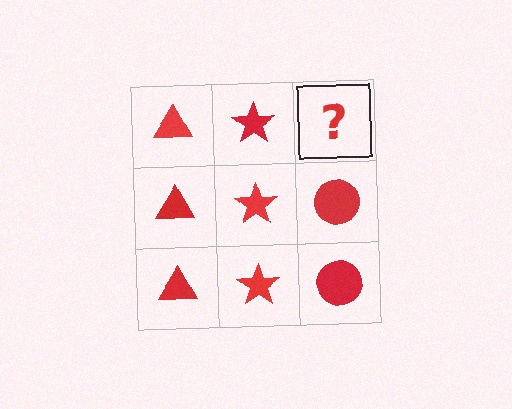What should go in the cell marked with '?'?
The missing cell should contain a red circle.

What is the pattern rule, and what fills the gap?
The rule is that each column has a consistent shape. The gap should be filled with a red circle.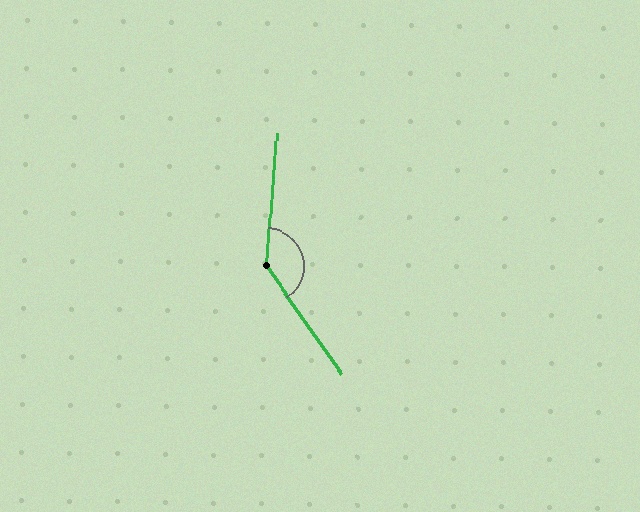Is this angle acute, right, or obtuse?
It is obtuse.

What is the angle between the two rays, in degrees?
Approximately 140 degrees.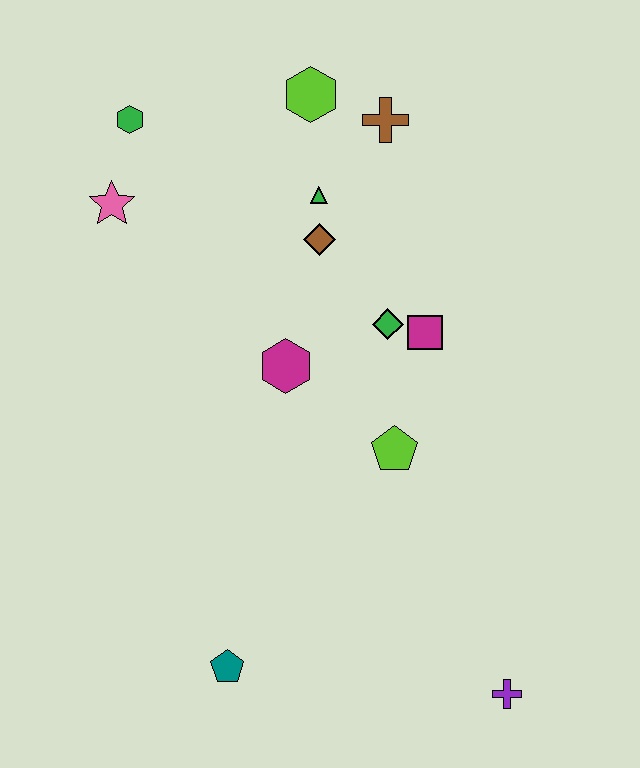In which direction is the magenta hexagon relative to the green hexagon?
The magenta hexagon is below the green hexagon.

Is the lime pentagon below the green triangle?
Yes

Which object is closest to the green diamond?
The magenta square is closest to the green diamond.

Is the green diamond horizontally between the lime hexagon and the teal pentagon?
No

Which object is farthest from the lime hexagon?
The purple cross is farthest from the lime hexagon.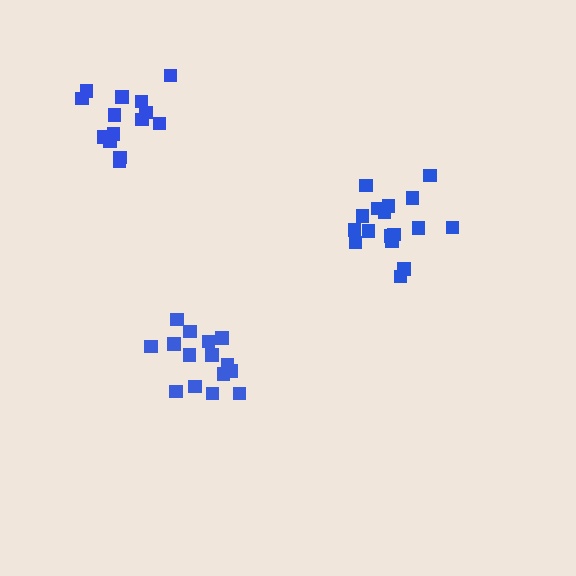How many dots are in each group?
Group 1: 17 dots, Group 2: 15 dots, Group 3: 15 dots (47 total).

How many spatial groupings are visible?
There are 3 spatial groupings.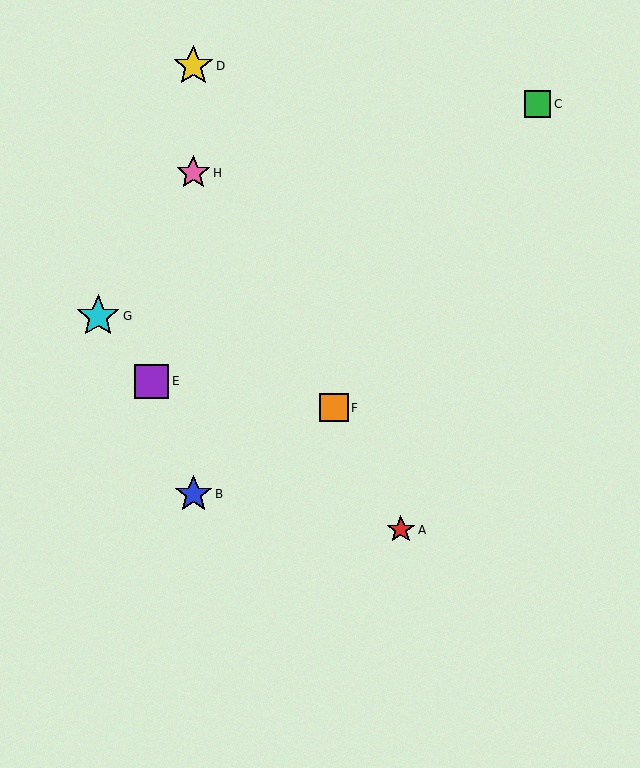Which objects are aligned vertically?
Objects B, D, H are aligned vertically.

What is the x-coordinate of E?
Object E is at x≈152.